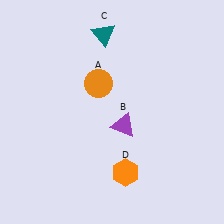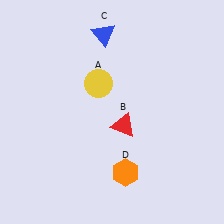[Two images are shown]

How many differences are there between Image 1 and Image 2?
There are 3 differences between the two images.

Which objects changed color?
A changed from orange to yellow. B changed from purple to red. C changed from teal to blue.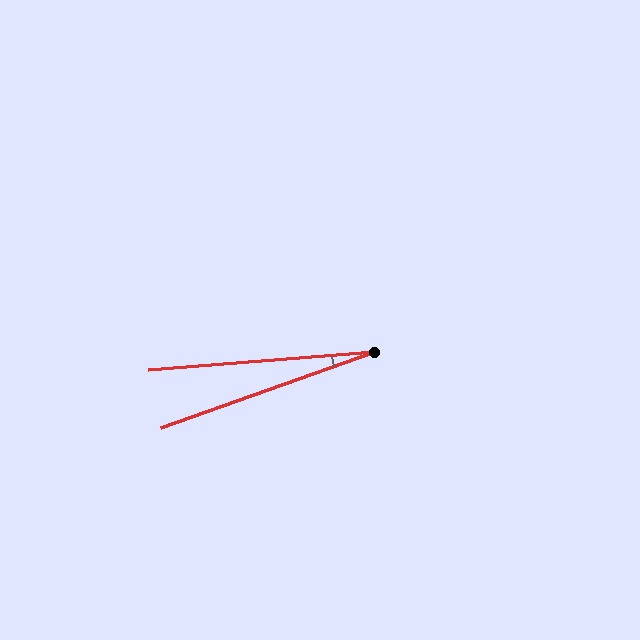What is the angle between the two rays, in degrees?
Approximately 15 degrees.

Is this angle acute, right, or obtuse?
It is acute.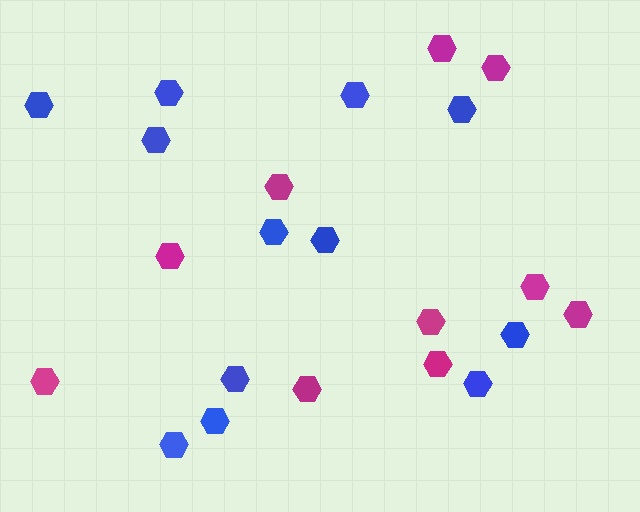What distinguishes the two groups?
There are 2 groups: one group of magenta hexagons (10) and one group of blue hexagons (12).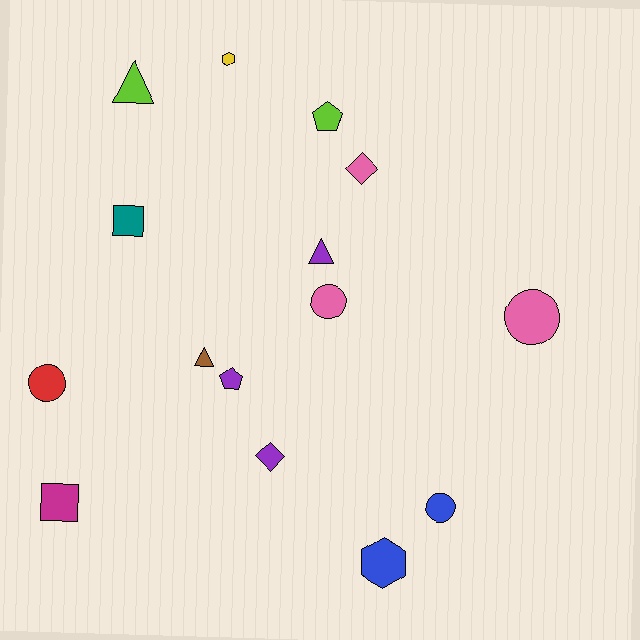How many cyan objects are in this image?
There are no cyan objects.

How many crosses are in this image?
There are no crosses.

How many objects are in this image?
There are 15 objects.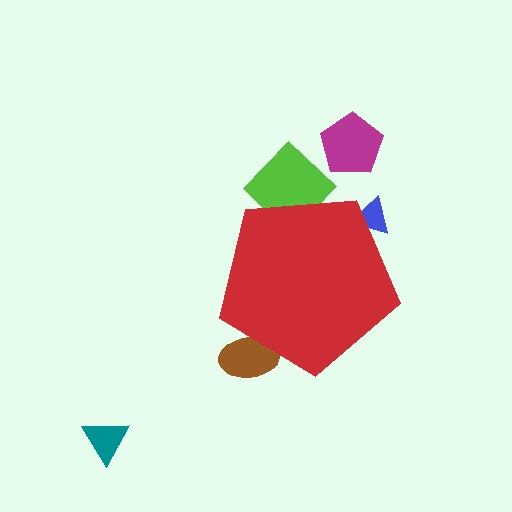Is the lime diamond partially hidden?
Yes, the lime diamond is partially hidden behind the red pentagon.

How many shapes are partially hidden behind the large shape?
3 shapes are partially hidden.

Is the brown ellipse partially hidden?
Yes, the brown ellipse is partially hidden behind the red pentagon.